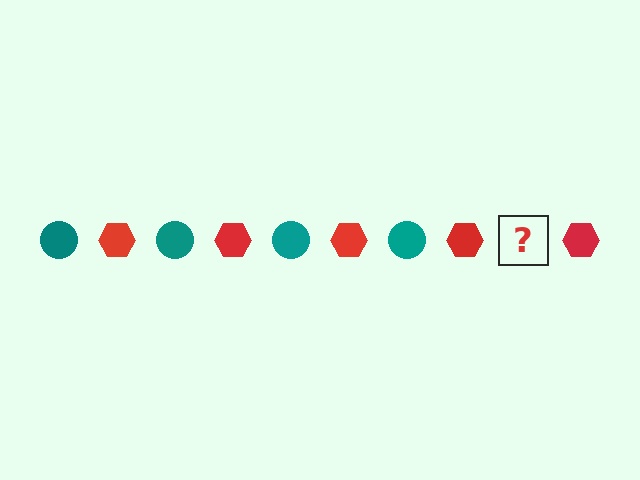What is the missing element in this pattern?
The missing element is a teal circle.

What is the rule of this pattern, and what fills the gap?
The rule is that the pattern alternates between teal circle and red hexagon. The gap should be filled with a teal circle.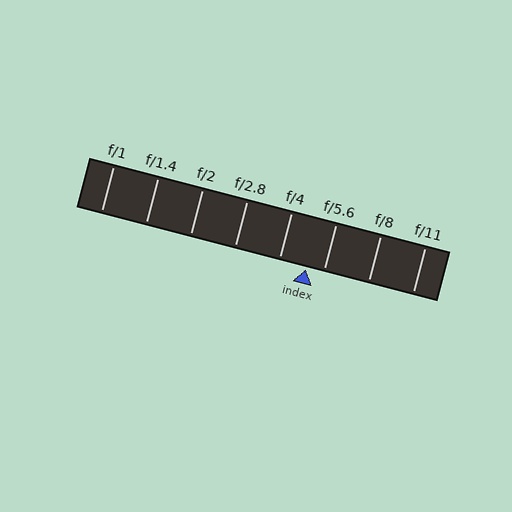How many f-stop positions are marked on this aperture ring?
There are 8 f-stop positions marked.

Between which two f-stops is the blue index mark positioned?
The index mark is between f/4 and f/5.6.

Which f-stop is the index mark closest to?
The index mark is closest to f/5.6.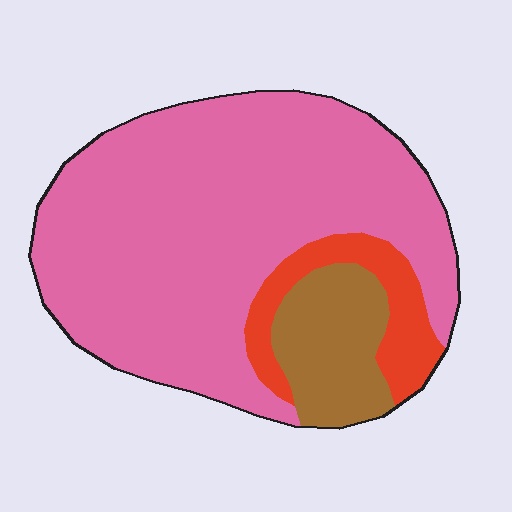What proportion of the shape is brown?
Brown covers about 15% of the shape.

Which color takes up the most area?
Pink, at roughly 75%.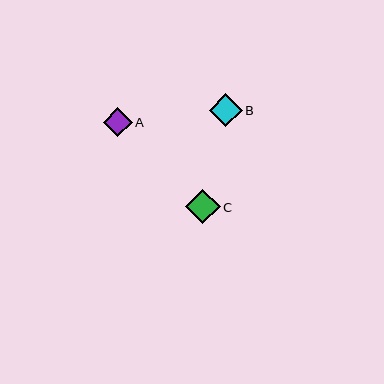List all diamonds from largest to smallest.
From largest to smallest: C, B, A.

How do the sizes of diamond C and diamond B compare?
Diamond C and diamond B are approximately the same size.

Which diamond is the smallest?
Diamond A is the smallest with a size of approximately 29 pixels.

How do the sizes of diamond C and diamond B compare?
Diamond C and diamond B are approximately the same size.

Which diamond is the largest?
Diamond C is the largest with a size of approximately 35 pixels.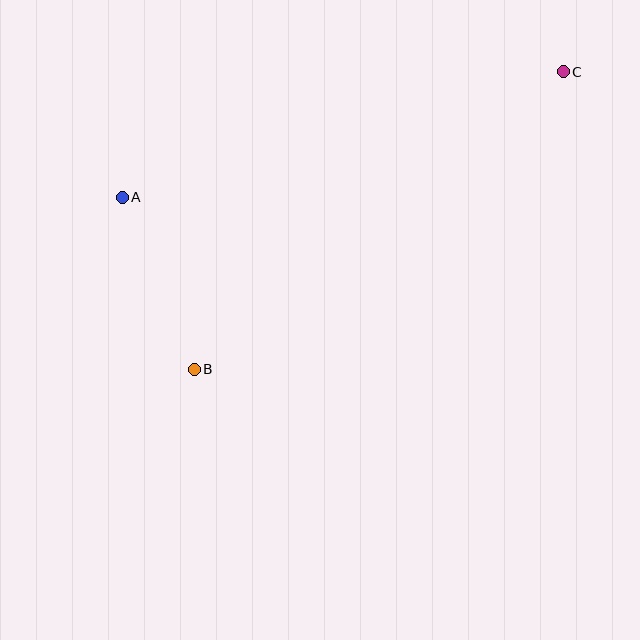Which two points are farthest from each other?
Points B and C are farthest from each other.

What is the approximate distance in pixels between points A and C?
The distance between A and C is approximately 458 pixels.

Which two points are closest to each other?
Points A and B are closest to each other.